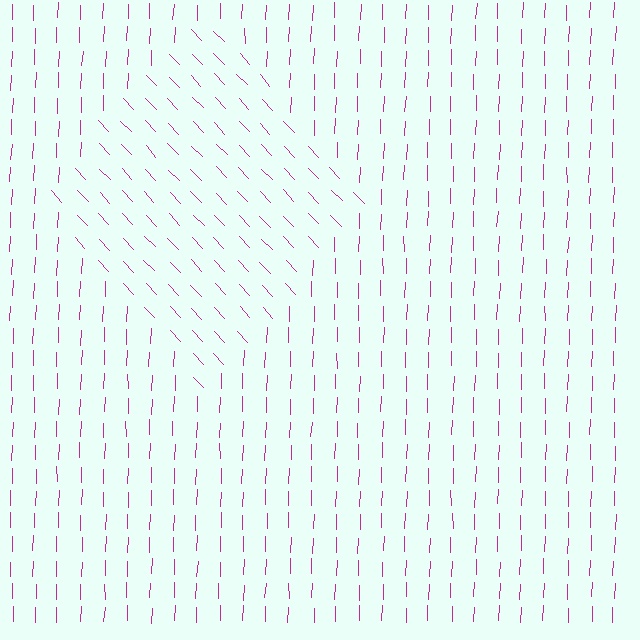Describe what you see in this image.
The image is filled with small magenta line segments. A diamond region in the image has lines oriented differently from the surrounding lines, creating a visible texture boundary.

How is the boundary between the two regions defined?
The boundary is defined purely by a change in line orientation (approximately 45 degrees difference). All lines are the same color and thickness.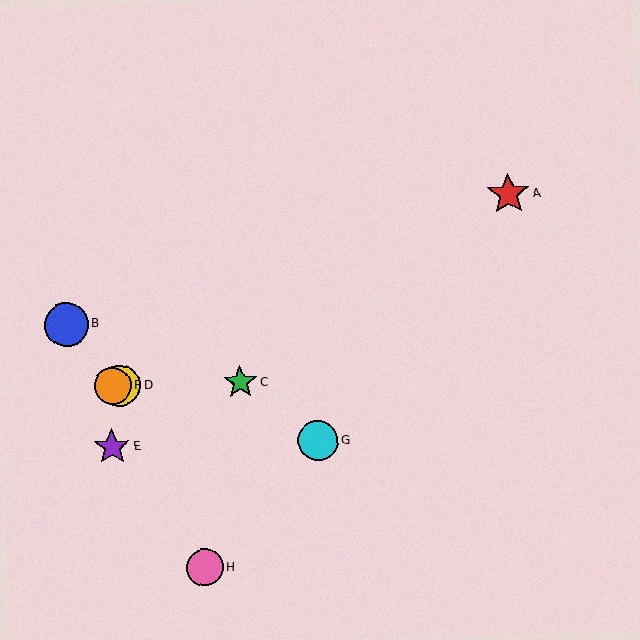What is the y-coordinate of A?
Object A is at y≈194.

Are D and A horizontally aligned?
No, D is at y≈386 and A is at y≈194.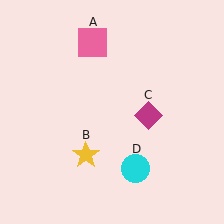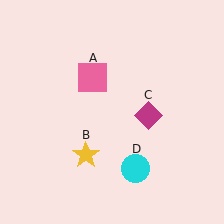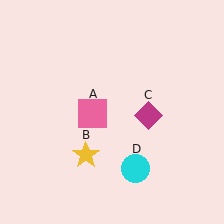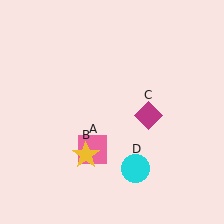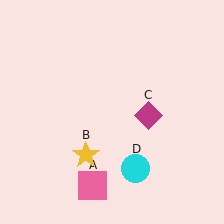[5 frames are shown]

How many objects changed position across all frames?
1 object changed position: pink square (object A).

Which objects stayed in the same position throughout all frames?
Yellow star (object B) and magenta diamond (object C) and cyan circle (object D) remained stationary.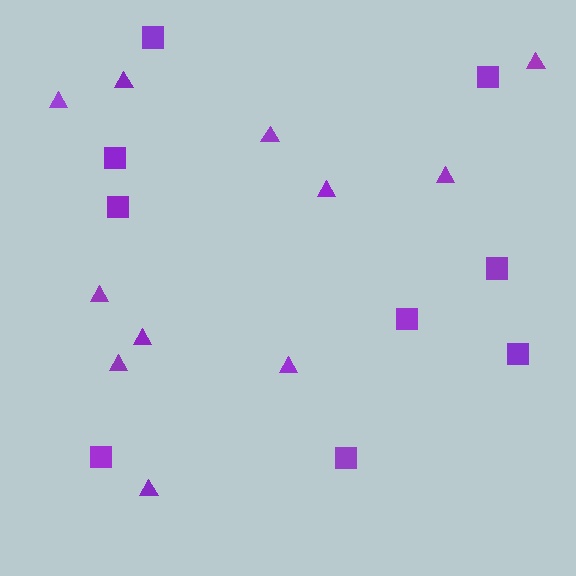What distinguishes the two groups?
There are 2 groups: one group of squares (9) and one group of triangles (11).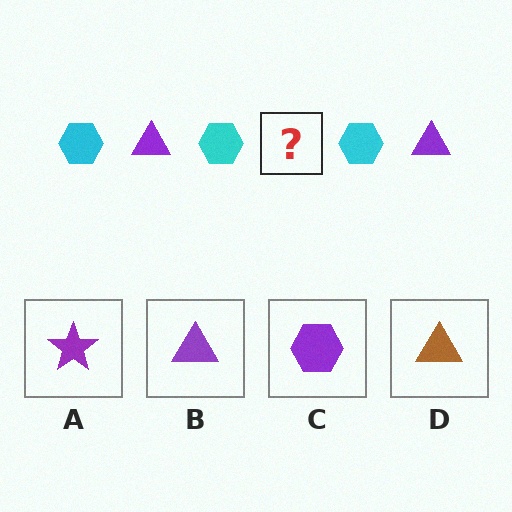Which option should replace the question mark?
Option B.